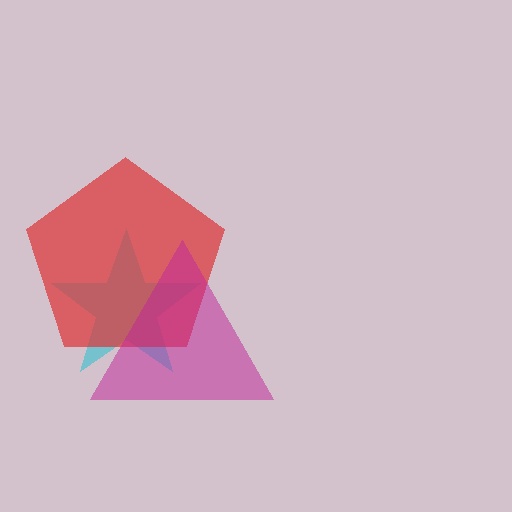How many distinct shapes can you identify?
There are 3 distinct shapes: a cyan star, a red pentagon, a magenta triangle.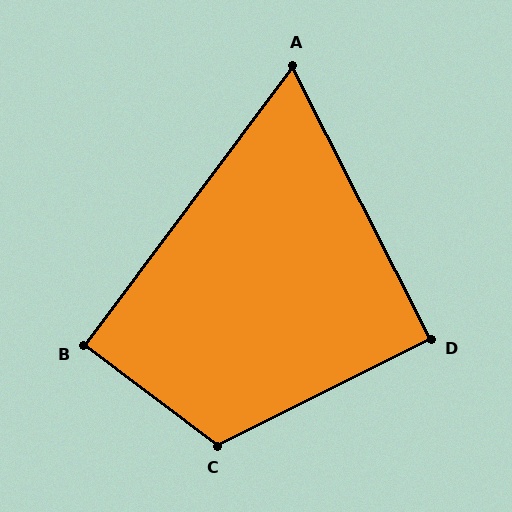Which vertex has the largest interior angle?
C, at approximately 116 degrees.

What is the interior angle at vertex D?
Approximately 90 degrees (approximately right).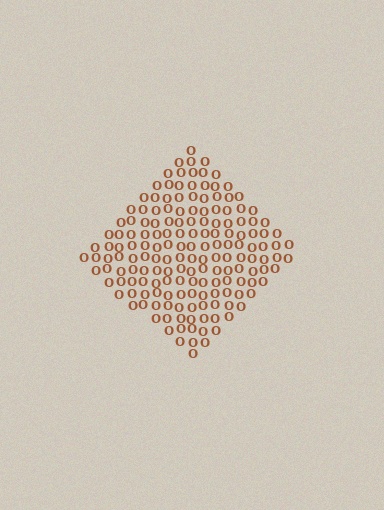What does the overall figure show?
The overall figure shows a diamond.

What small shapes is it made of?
It is made of small letter O's.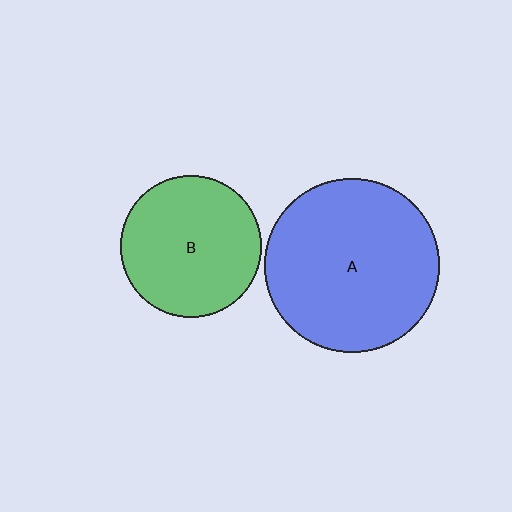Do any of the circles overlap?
No, none of the circles overlap.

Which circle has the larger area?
Circle A (blue).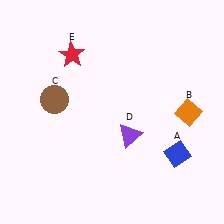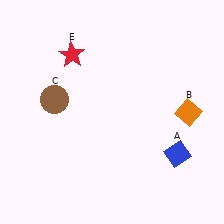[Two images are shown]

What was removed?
The purple triangle (D) was removed in Image 2.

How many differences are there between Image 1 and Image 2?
There is 1 difference between the two images.